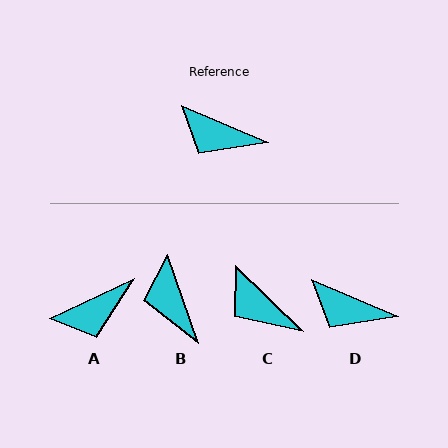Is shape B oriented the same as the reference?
No, it is off by about 48 degrees.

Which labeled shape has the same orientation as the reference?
D.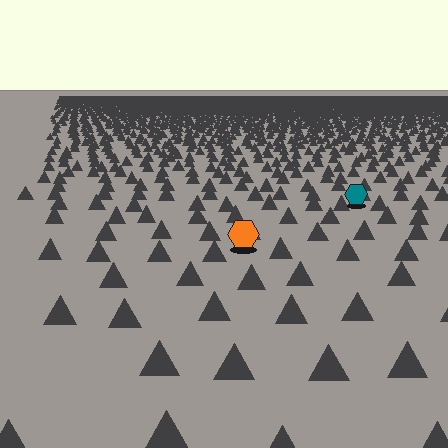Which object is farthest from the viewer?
The teal hexagon is farthest from the viewer. It appears smaller and the ground texture around it is denser.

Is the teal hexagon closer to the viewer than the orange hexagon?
No. The orange hexagon is closer — you can tell from the texture gradient: the ground texture is coarser near it.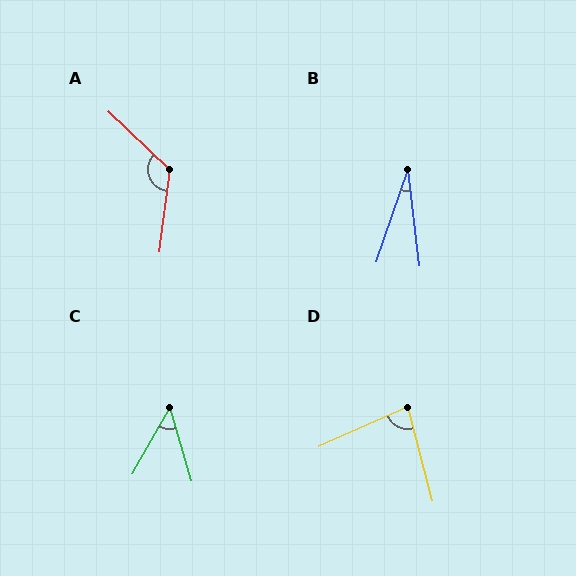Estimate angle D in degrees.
Approximately 81 degrees.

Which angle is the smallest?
B, at approximately 26 degrees.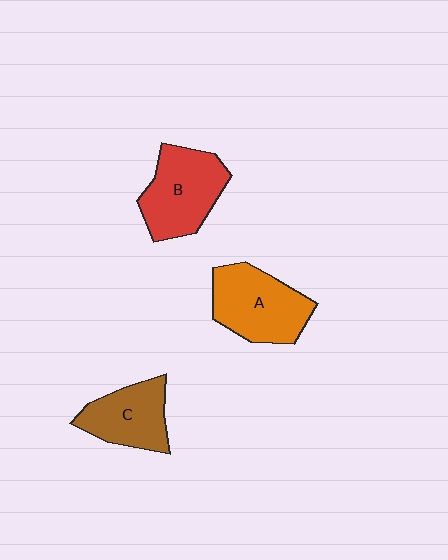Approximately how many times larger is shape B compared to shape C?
Approximately 1.3 times.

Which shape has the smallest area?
Shape C (brown).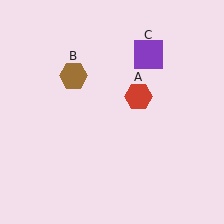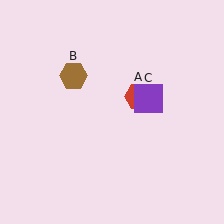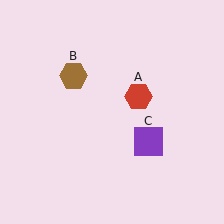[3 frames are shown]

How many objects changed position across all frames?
1 object changed position: purple square (object C).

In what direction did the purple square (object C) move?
The purple square (object C) moved down.